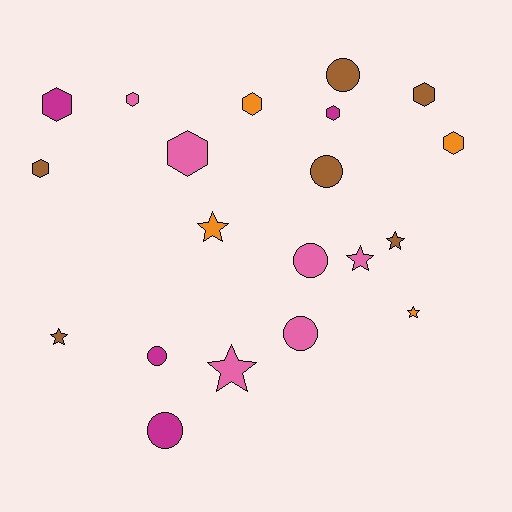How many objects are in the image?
There are 20 objects.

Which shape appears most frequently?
Hexagon, with 8 objects.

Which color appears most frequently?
Pink, with 6 objects.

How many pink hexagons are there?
There are 2 pink hexagons.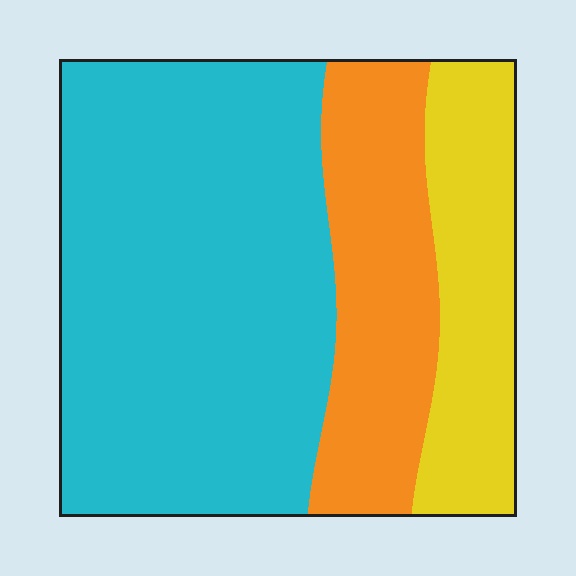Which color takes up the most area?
Cyan, at roughly 60%.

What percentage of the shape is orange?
Orange takes up about one quarter (1/4) of the shape.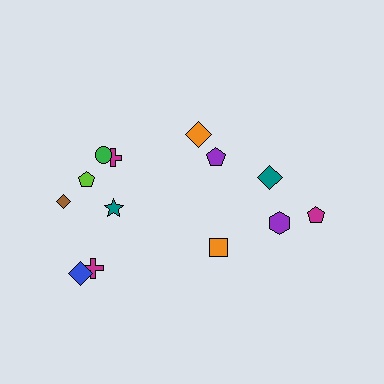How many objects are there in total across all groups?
There are 13 objects.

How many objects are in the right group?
There are 5 objects.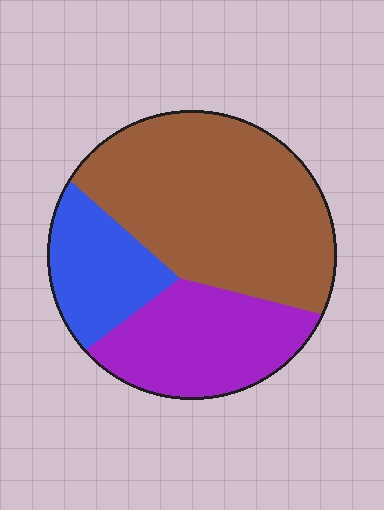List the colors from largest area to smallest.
From largest to smallest: brown, purple, blue.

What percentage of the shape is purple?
Purple takes up about one quarter (1/4) of the shape.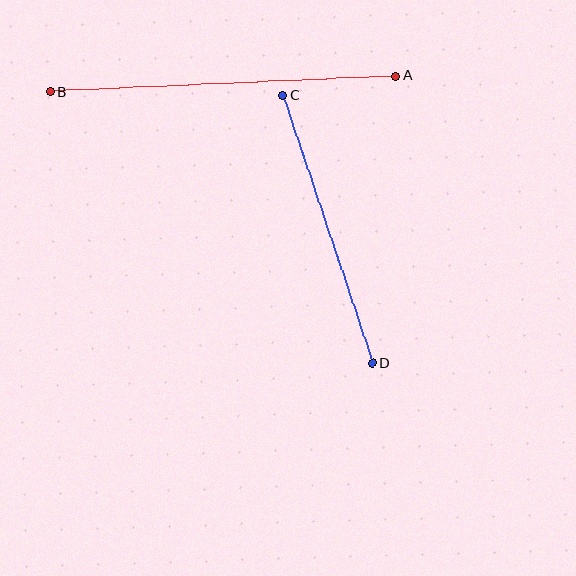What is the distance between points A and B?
The distance is approximately 346 pixels.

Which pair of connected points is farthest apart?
Points A and B are farthest apart.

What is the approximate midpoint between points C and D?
The midpoint is at approximately (328, 229) pixels.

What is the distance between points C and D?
The distance is approximately 283 pixels.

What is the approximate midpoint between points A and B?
The midpoint is at approximately (223, 84) pixels.